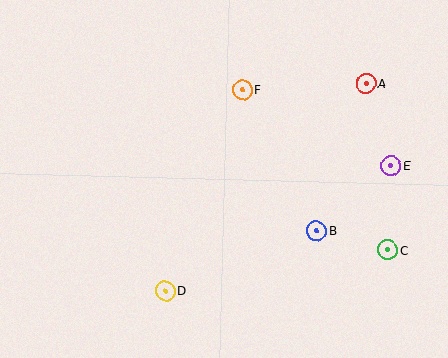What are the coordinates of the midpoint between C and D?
The midpoint between C and D is at (277, 270).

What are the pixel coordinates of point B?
Point B is at (316, 231).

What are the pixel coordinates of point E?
Point E is at (391, 165).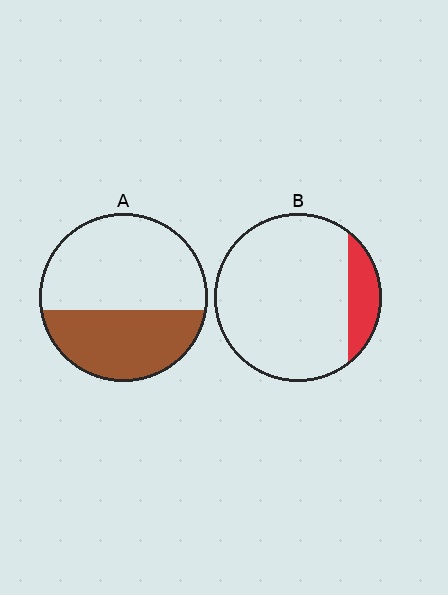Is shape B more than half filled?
No.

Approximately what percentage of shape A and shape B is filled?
A is approximately 40% and B is approximately 15%.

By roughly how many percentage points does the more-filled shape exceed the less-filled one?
By roughly 25 percentage points (A over B).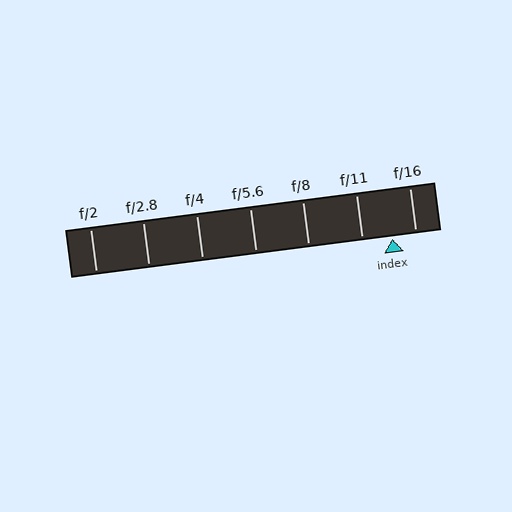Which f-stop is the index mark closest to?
The index mark is closest to f/16.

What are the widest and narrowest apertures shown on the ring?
The widest aperture shown is f/2 and the narrowest is f/16.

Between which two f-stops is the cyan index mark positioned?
The index mark is between f/11 and f/16.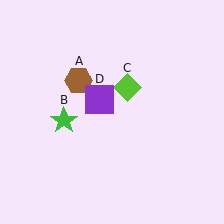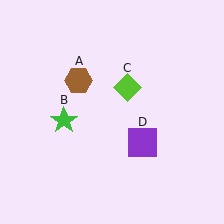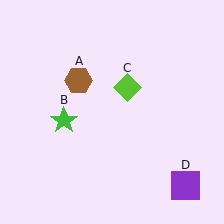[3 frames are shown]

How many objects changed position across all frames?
1 object changed position: purple square (object D).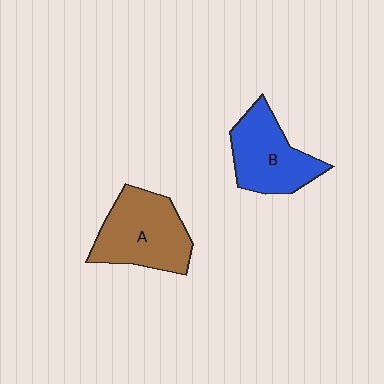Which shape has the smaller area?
Shape B (blue).